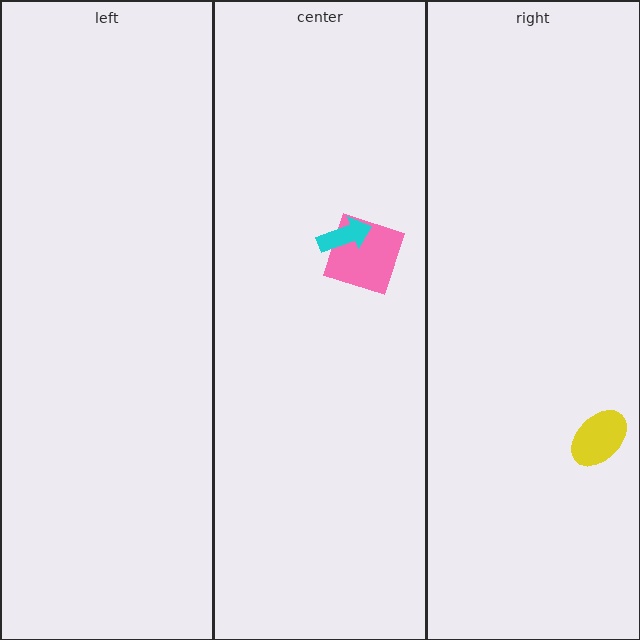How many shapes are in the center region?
2.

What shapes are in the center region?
The pink square, the cyan arrow.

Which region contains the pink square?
The center region.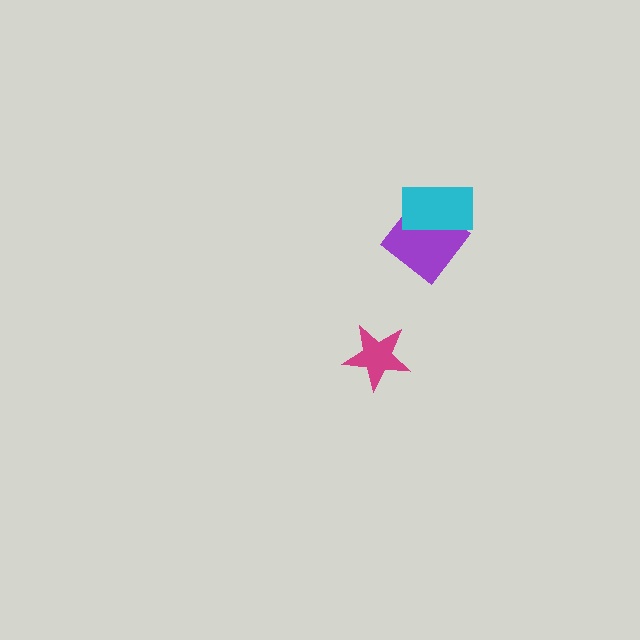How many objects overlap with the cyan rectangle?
1 object overlaps with the cyan rectangle.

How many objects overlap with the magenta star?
0 objects overlap with the magenta star.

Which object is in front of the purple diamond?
The cyan rectangle is in front of the purple diamond.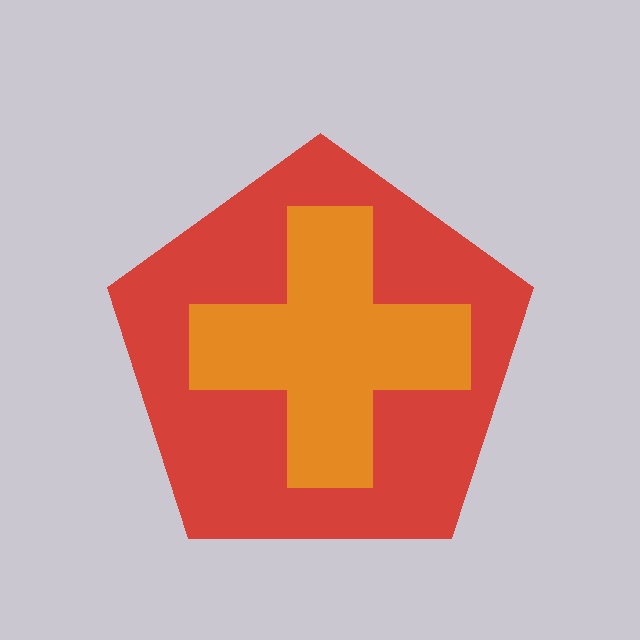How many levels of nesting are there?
2.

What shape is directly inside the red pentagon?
The orange cross.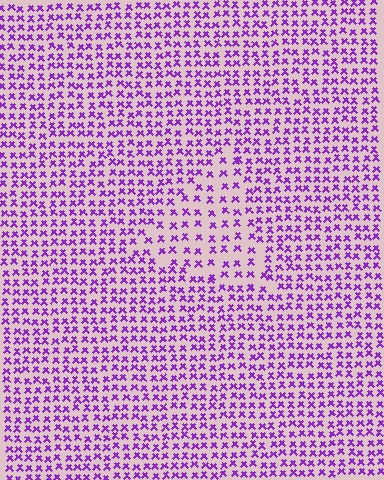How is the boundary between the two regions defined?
The boundary is defined by a change in element density (approximately 1.7x ratio). All elements are the same color, size, and shape.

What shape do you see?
I see a triangle.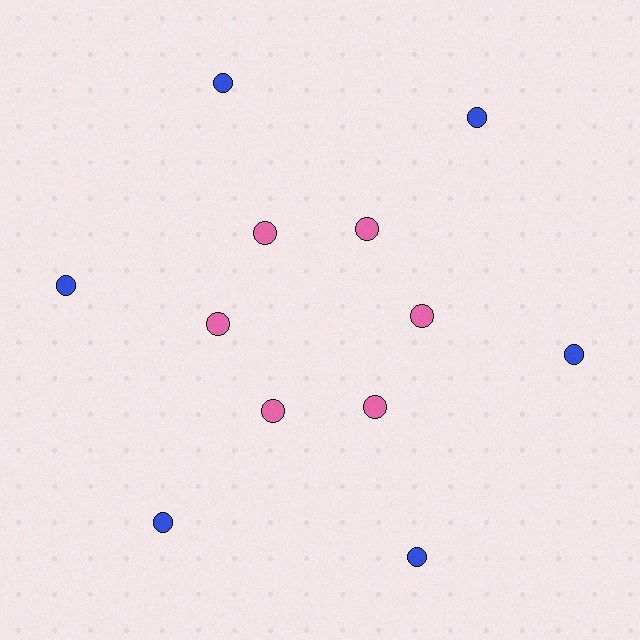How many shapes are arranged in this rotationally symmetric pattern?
There are 12 shapes, arranged in 6 groups of 2.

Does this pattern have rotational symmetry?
Yes, this pattern has 6-fold rotational symmetry. It looks the same after rotating 60 degrees around the center.